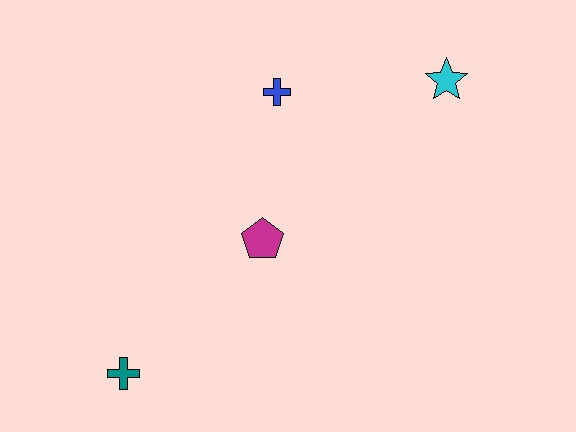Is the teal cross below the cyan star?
Yes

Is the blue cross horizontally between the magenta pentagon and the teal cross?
No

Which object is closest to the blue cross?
The magenta pentagon is closest to the blue cross.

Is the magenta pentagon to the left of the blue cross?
Yes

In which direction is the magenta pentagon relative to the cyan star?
The magenta pentagon is to the left of the cyan star.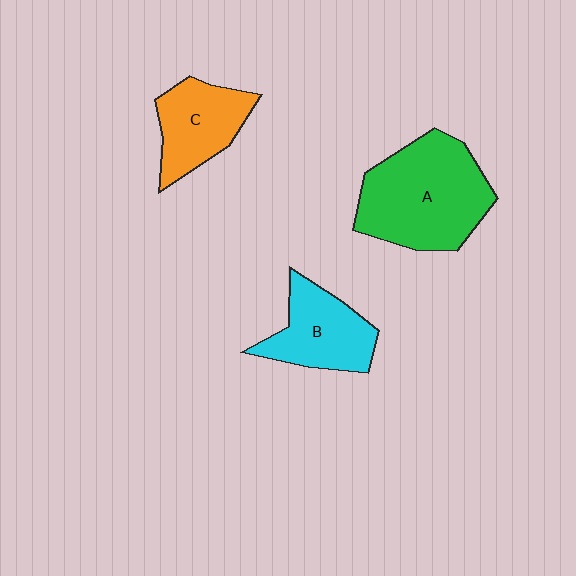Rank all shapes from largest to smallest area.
From largest to smallest: A (green), B (cyan), C (orange).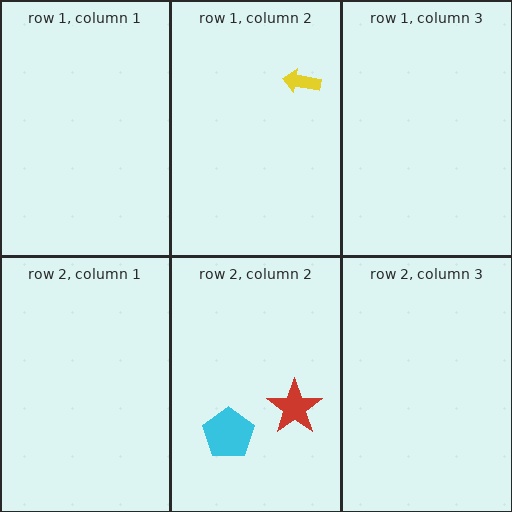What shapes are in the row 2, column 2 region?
The cyan pentagon, the red star.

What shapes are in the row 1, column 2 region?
The yellow arrow.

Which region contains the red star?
The row 2, column 2 region.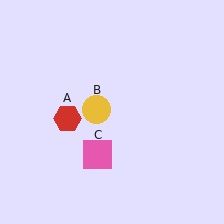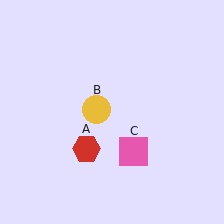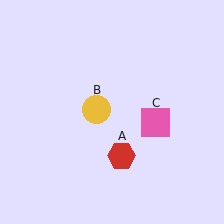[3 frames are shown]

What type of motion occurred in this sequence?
The red hexagon (object A), pink square (object C) rotated counterclockwise around the center of the scene.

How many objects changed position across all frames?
2 objects changed position: red hexagon (object A), pink square (object C).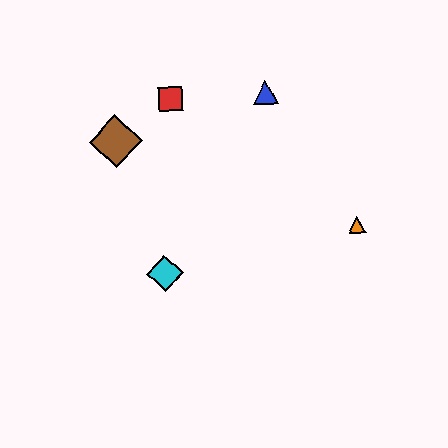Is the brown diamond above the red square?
No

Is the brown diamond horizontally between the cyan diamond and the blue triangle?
No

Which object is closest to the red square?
The brown diamond is closest to the red square.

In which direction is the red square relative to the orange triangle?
The red square is to the left of the orange triangle.